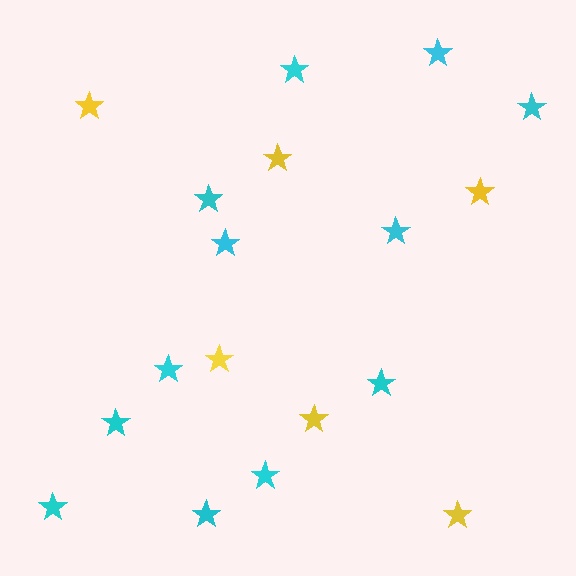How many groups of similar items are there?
There are 2 groups: one group of cyan stars (12) and one group of yellow stars (6).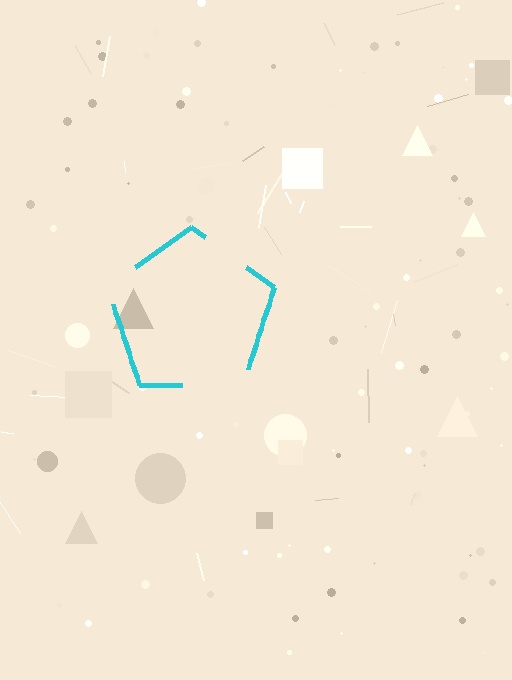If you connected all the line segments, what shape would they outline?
They would outline a pentagon.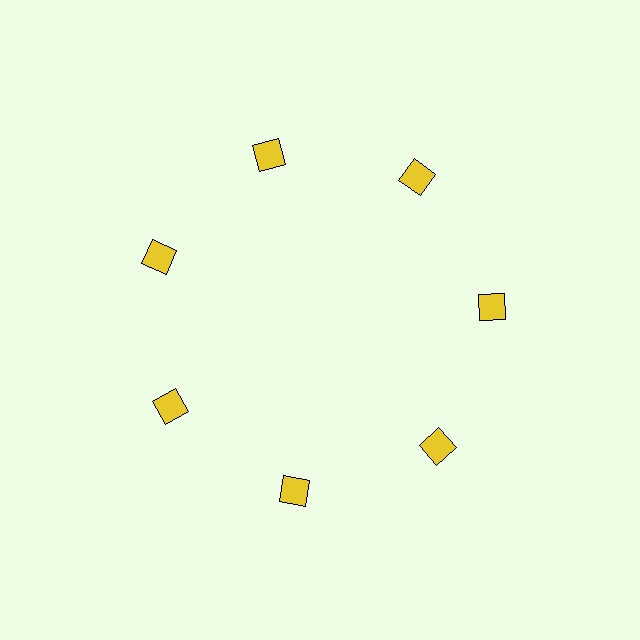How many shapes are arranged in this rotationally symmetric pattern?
There are 7 shapes, arranged in 7 groups of 1.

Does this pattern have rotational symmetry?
Yes, this pattern has 7-fold rotational symmetry. It looks the same after rotating 51 degrees around the center.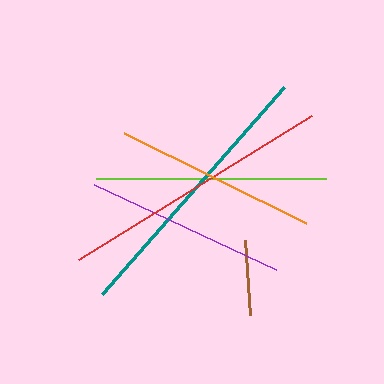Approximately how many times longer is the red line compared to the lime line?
The red line is approximately 1.2 times the length of the lime line.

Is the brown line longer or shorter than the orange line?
The orange line is longer than the brown line.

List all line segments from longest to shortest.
From longest to shortest: teal, red, lime, orange, purple, brown.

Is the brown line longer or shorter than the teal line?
The teal line is longer than the brown line.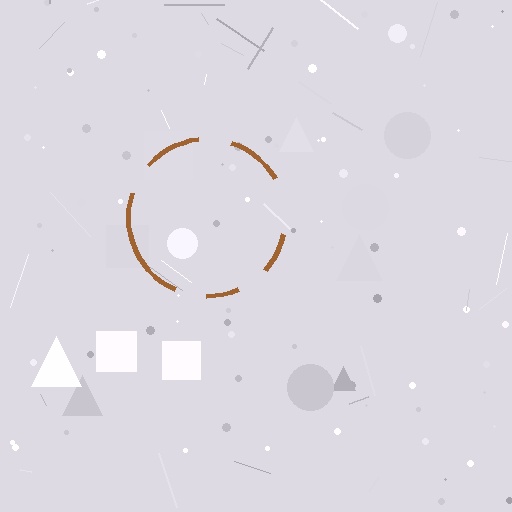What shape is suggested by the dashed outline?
The dashed outline suggests a circle.